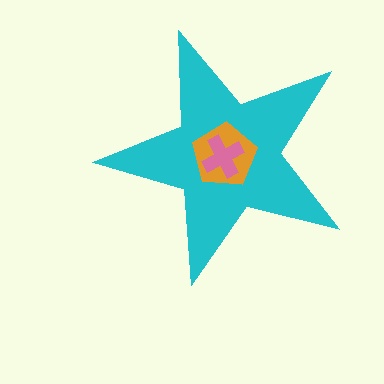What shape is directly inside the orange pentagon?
The pink cross.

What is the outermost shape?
The cyan star.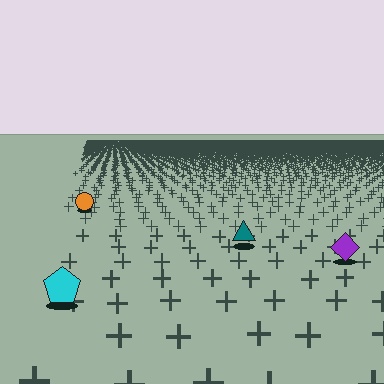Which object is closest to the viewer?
The cyan pentagon is closest. The texture marks near it are larger and more spread out.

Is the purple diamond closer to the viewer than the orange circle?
Yes. The purple diamond is closer — you can tell from the texture gradient: the ground texture is coarser near it.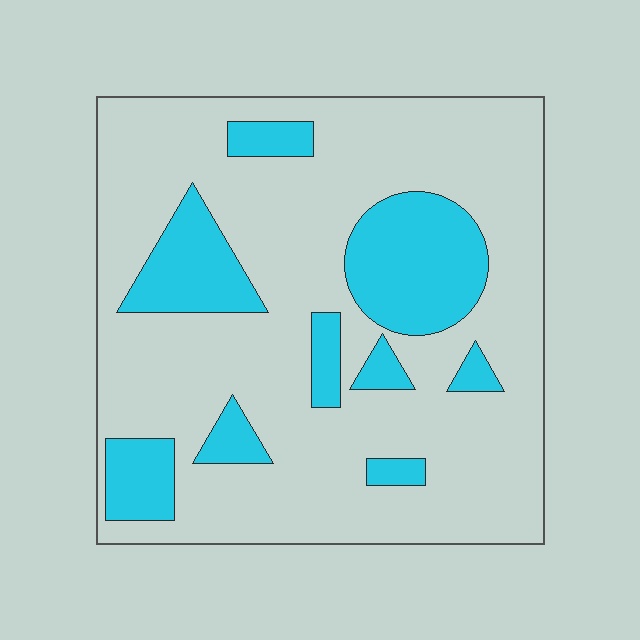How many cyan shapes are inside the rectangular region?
9.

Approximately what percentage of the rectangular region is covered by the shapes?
Approximately 25%.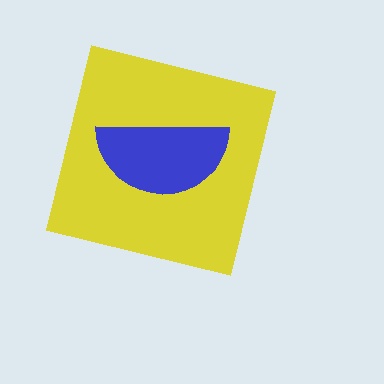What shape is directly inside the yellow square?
The blue semicircle.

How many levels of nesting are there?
2.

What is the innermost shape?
The blue semicircle.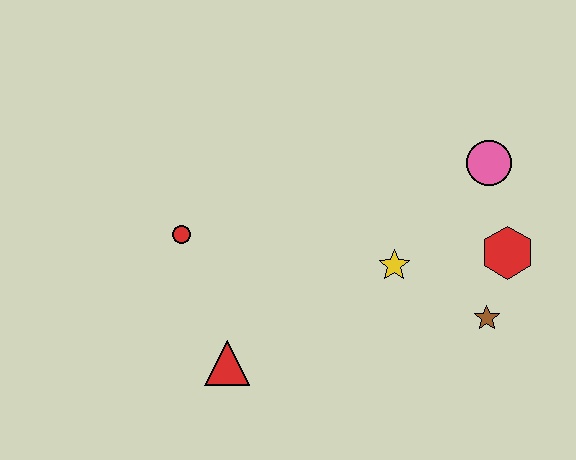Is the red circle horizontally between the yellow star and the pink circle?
No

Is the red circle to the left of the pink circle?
Yes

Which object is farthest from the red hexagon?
The red circle is farthest from the red hexagon.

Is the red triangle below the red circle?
Yes